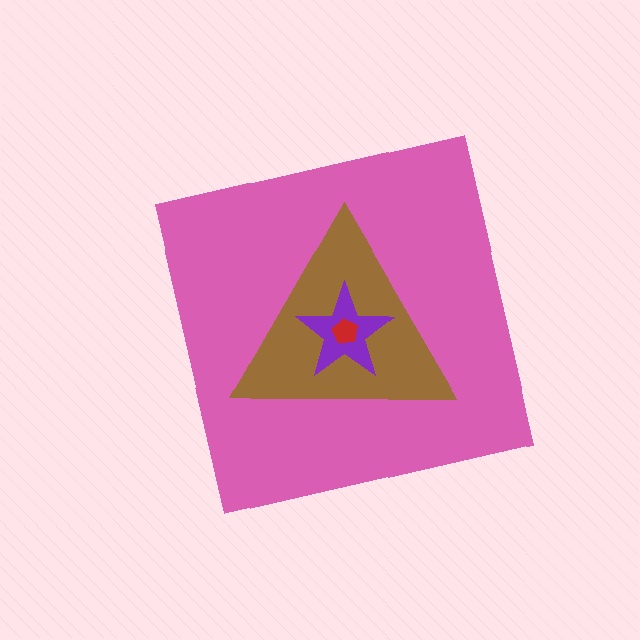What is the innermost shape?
The red pentagon.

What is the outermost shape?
The pink square.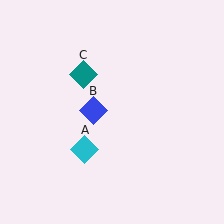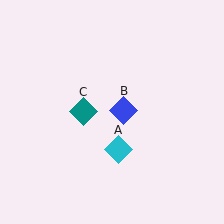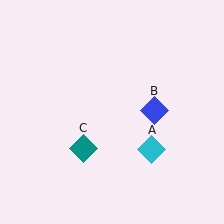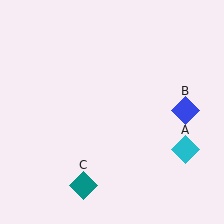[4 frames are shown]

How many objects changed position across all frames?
3 objects changed position: cyan diamond (object A), blue diamond (object B), teal diamond (object C).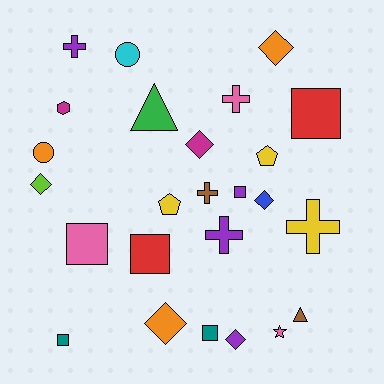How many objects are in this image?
There are 25 objects.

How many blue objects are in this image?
There is 1 blue object.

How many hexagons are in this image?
There is 1 hexagon.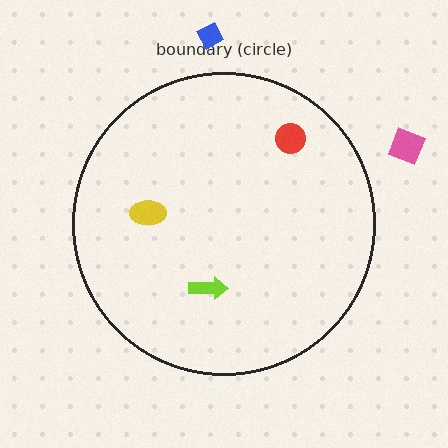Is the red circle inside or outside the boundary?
Inside.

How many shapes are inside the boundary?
3 inside, 2 outside.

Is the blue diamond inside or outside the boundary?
Outside.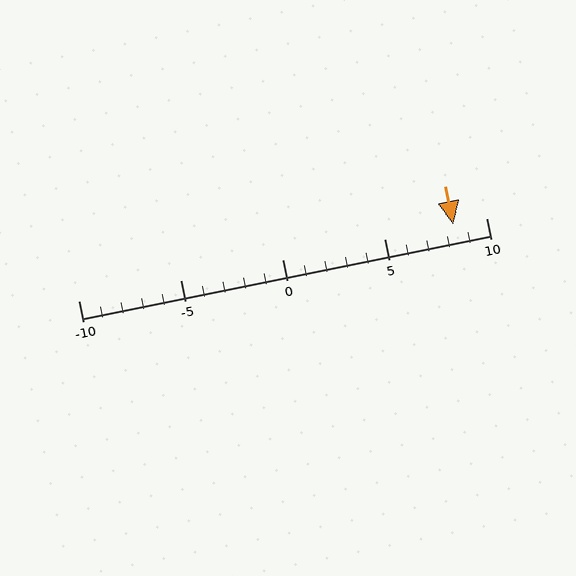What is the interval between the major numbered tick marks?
The major tick marks are spaced 5 units apart.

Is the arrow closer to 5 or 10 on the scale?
The arrow is closer to 10.